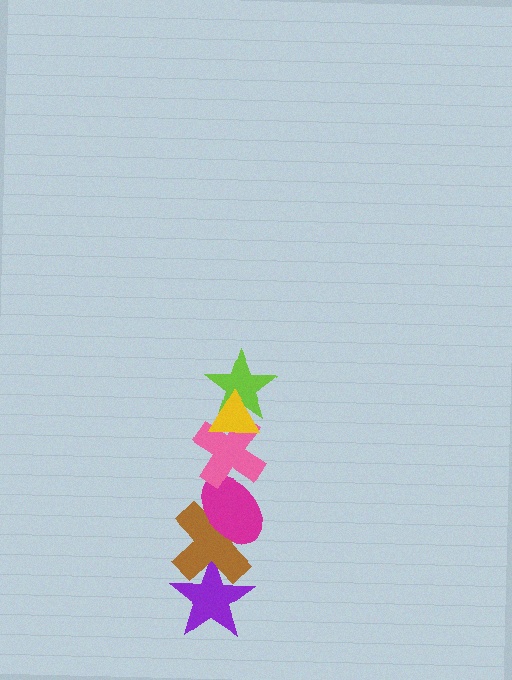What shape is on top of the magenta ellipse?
The pink cross is on top of the magenta ellipse.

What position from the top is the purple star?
The purple star is 6th from the top.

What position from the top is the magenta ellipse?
The magenta ellipse is 4th from the top.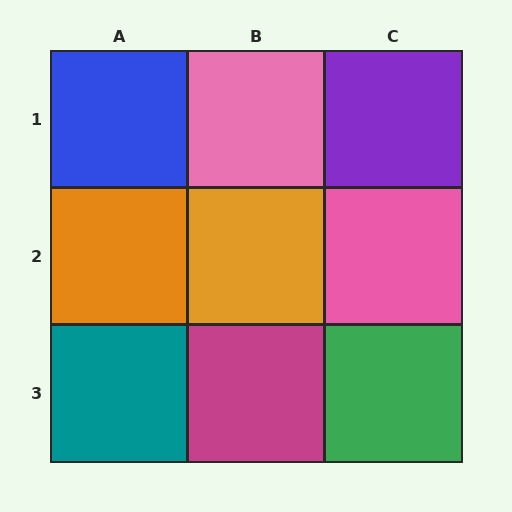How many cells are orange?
2 cells are orange.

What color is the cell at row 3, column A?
Teal.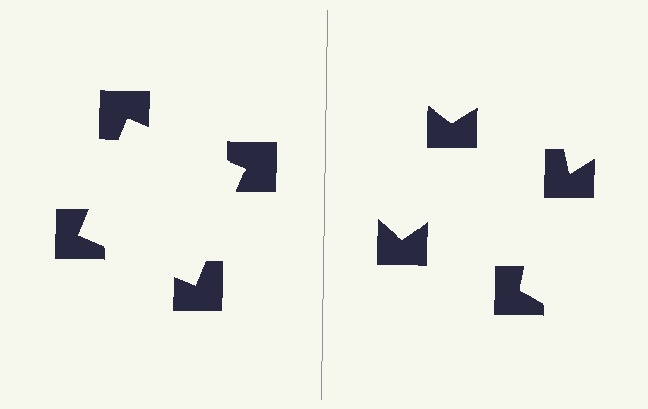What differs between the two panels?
The notched squares are positioned identically on both sides; only the wedge orientations differ. On the left they align to a square; on the right they are misaligned.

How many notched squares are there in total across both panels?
8 — 4 on each side.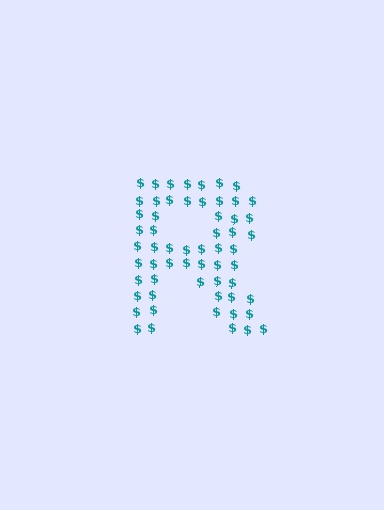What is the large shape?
The large shape is the letter R.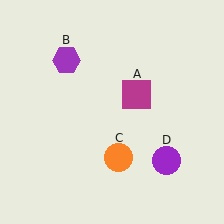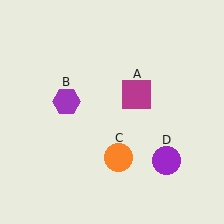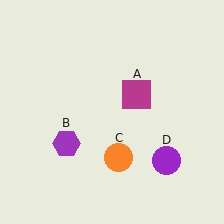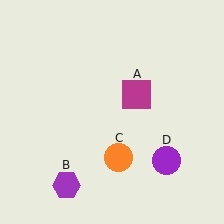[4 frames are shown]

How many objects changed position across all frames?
1 object changed position: purple hexagon (object B).